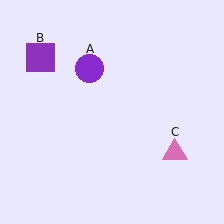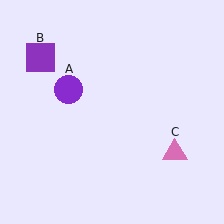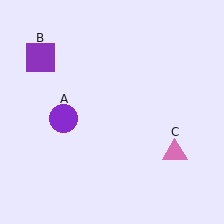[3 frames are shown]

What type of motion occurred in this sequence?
The purple circle (object A) rotated counterclockwise around the center of the scene.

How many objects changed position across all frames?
1 object changed position: purple circle (object A).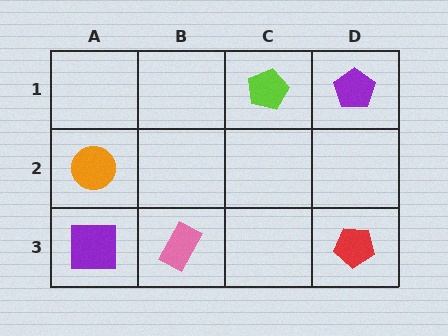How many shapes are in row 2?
1 shape.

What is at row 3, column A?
A purple square.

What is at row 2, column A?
An orange circle.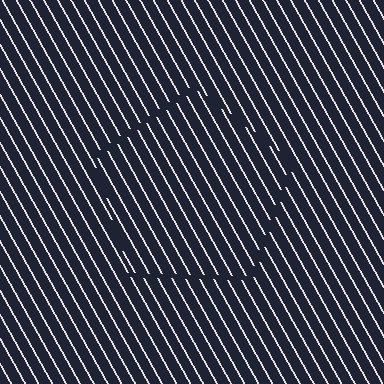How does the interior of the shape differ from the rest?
The interior of the shape contains the same grating, shifted by half a period — the contour is defined by the phase discontinuity where line-ends from the inner and outer gratings abut.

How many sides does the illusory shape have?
5 sides — the line-ends trace a pentagon.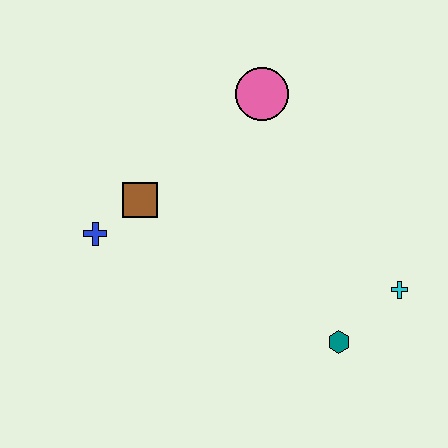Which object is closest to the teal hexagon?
The cyan cross is closest to the teal hexagon.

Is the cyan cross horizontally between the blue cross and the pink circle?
No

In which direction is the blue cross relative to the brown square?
The blue cross is to the left of the brown square.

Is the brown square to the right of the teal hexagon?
No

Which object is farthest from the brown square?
The cyan cross is farthest from the brown square.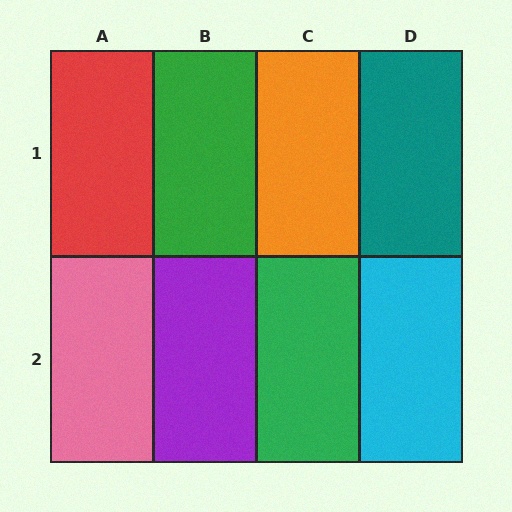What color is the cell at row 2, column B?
Purple.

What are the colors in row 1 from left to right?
Red, green, orange, teal.